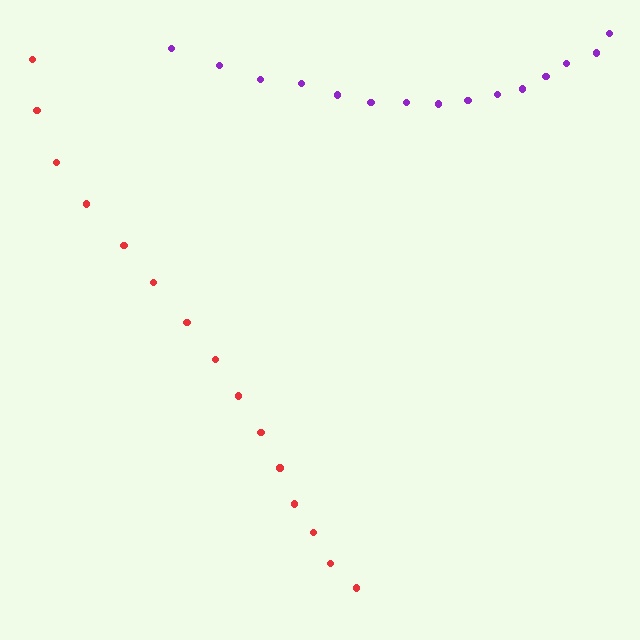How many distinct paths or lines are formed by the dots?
There are 2 distinct paths.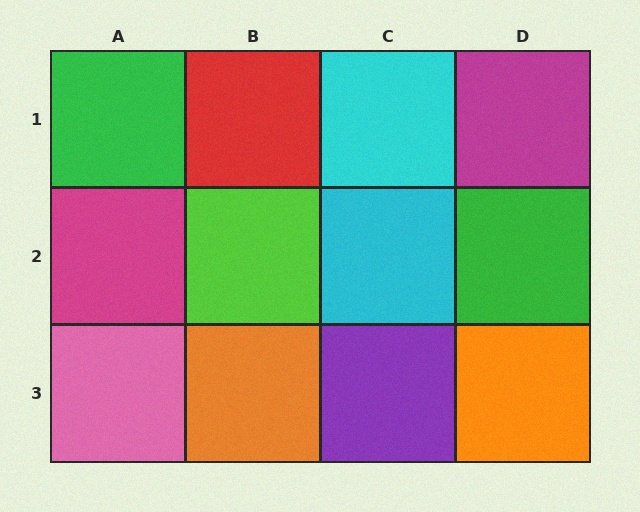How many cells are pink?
1 cell is pink.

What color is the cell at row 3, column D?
Orange.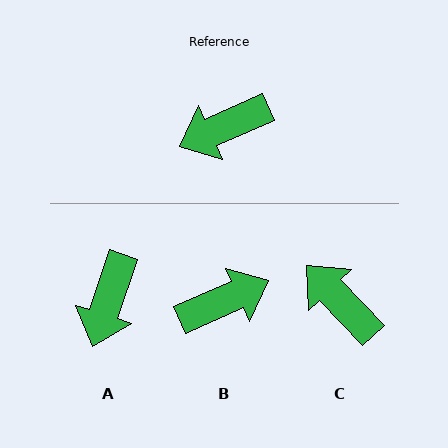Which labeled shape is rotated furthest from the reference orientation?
B, about 180 degrees away.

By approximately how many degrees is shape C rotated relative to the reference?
Approximately 70 degrees clockwise.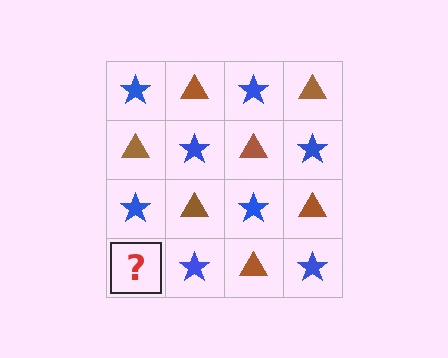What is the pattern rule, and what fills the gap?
The rule is that it alternates blue star and brown triangle in a checkerboard pattern. The gap should be filled with a brown triangle.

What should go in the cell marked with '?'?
The missing cell should contain a brown triangle.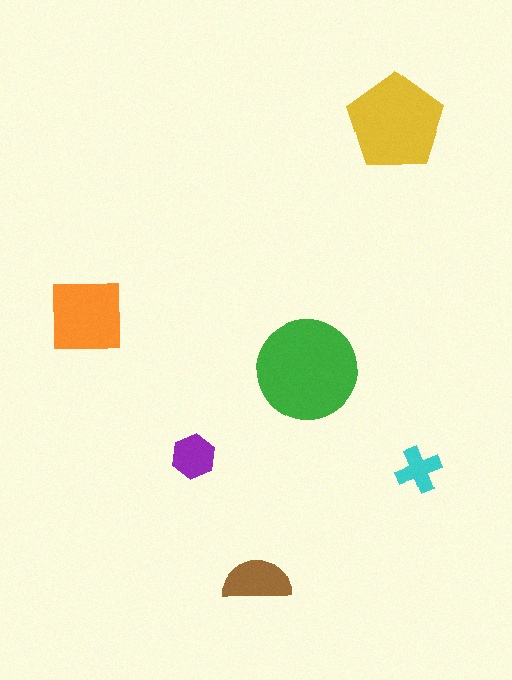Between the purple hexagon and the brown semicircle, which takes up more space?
The brown semicircle.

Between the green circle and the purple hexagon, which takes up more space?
The green circle.